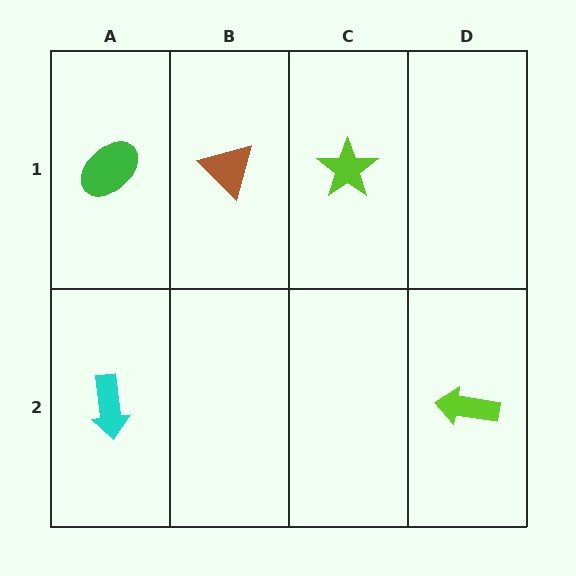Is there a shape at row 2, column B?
No, that cell is empty.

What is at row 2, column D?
A lime arrow.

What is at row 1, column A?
A green ellipse.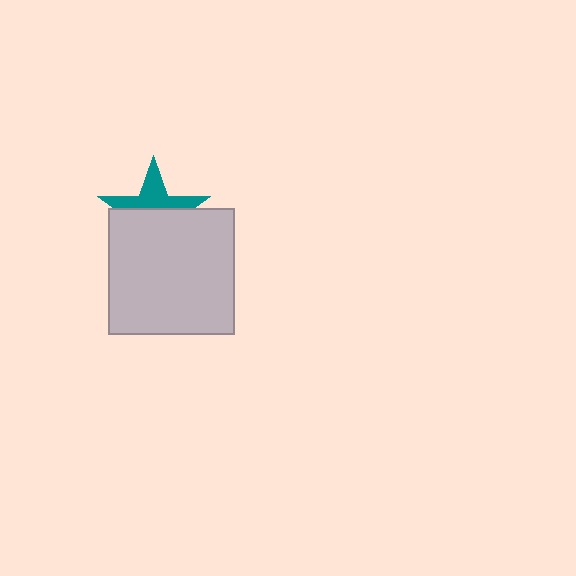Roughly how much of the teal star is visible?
A small part of it is visible (roughly 42%).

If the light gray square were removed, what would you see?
You would see the complete teal star.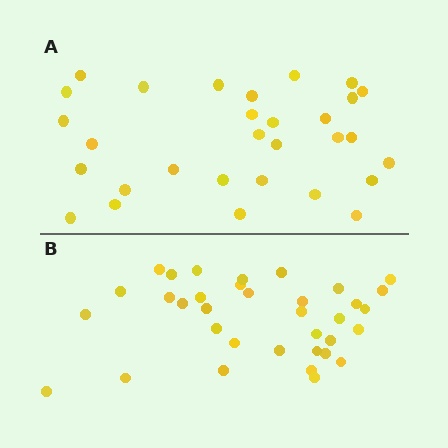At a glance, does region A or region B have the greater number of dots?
Region B (the bottom region) has more dots.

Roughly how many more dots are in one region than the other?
Region B has about 5 more dots than region A.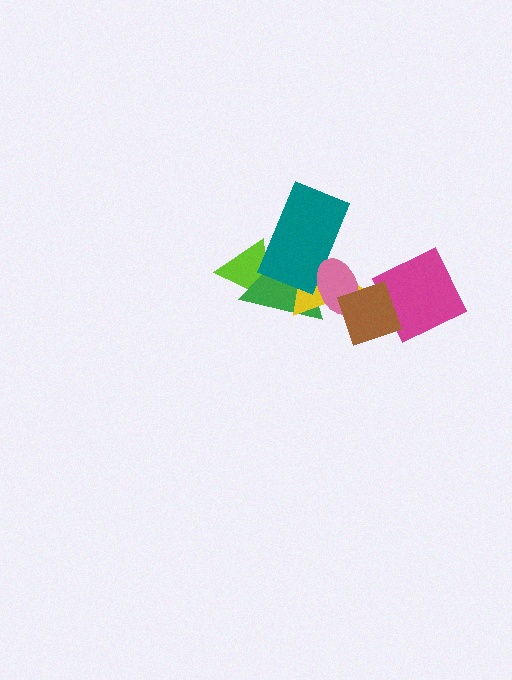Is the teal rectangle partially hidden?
Yes, it is partially covered by another shape.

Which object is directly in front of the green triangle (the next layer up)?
The yellow triangle is directly in front of the green triangle.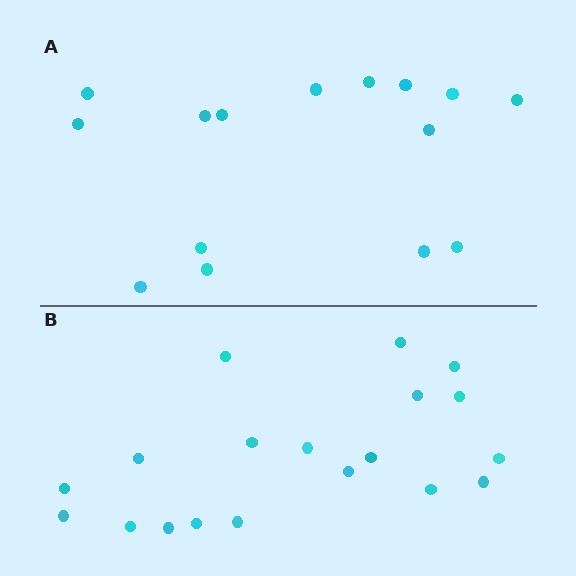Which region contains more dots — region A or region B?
Region B (the bottom region) has more dots.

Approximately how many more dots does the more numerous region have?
Region B has about 4 more dots than region A.